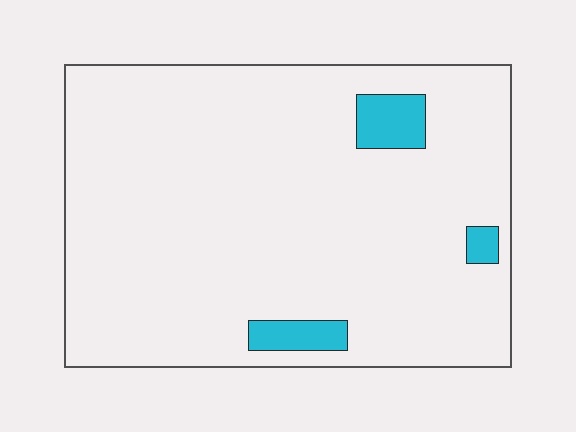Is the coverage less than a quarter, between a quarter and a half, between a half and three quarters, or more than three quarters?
Less than a quarter.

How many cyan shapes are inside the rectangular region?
3.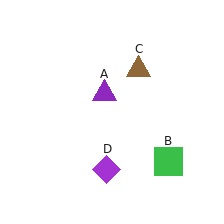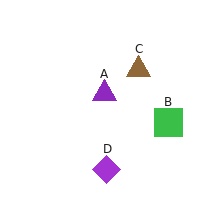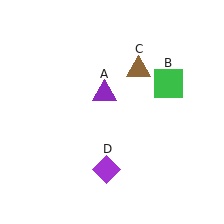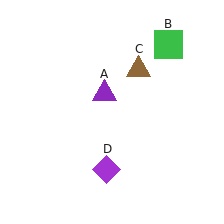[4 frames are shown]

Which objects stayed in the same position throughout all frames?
Purple triangle (object A) and brown triangle (object C) and purple diamond (object D) remained stationary.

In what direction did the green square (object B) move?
The green square (object B) moved up.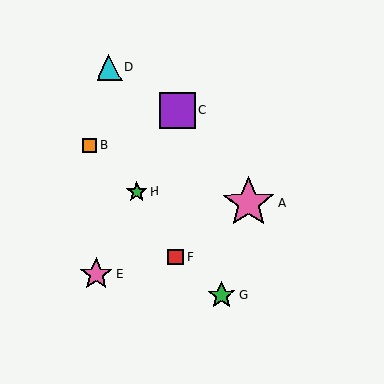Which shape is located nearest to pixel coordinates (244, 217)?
The pink star (labeled A) at (249, 203) is nearest to that location.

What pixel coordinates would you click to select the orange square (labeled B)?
Click at (90, 146) to select the orange square B.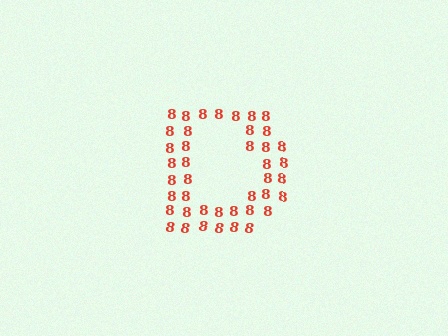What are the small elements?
The small elements are digit 8's.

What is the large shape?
The large shape is the letter D.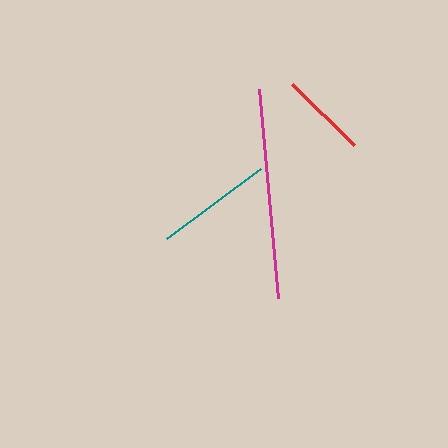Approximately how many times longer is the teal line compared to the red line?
The teal line is approximately 1.3 times the length of the red line.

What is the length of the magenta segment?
The magenta segment is approximately 209 pixels long.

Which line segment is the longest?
The magenta line is the longest at approximately 209 pixels.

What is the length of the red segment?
The red segment is approximately 87 pixels long.